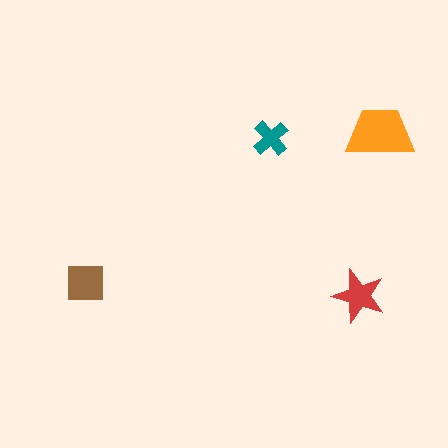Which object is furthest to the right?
The orange trapezoid is rightmost.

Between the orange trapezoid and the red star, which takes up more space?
The orange trapezoid.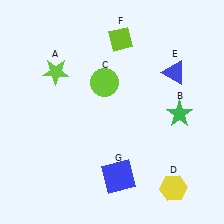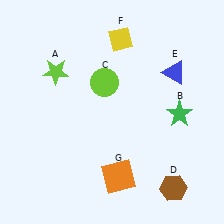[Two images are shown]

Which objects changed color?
D changed from yellow to brown. F changed from lime to yellow. G changed from blue to orange.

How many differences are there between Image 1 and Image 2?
There are 3 differences between the two images.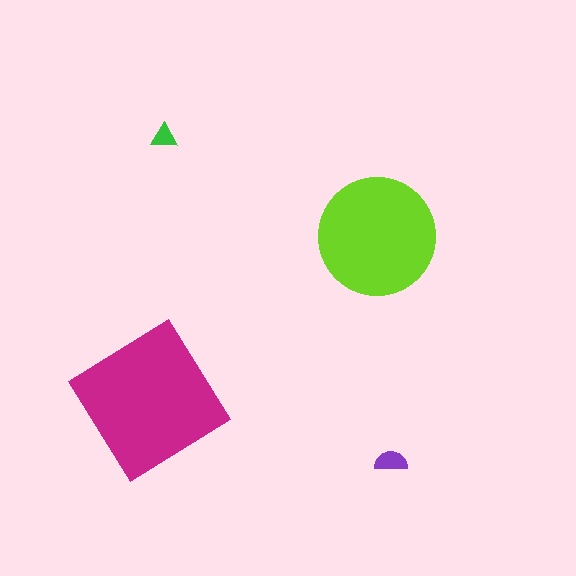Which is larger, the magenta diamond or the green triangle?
The magenta diamond.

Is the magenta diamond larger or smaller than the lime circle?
Larger.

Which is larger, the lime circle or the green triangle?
The lime circle.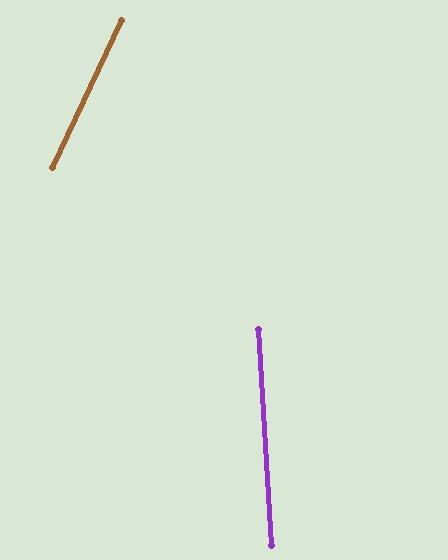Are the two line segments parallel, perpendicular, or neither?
Neither parallel nor perpendicular — they differ by about 29°.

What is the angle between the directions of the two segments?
Approximately 29 degrees.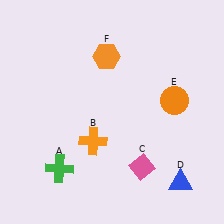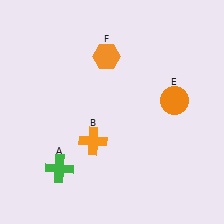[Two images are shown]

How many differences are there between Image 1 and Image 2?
There are 2 differences between the two images.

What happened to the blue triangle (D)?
The blue triangle (D) was removed in Image 2. It was in the bottom-right area of Image 1.